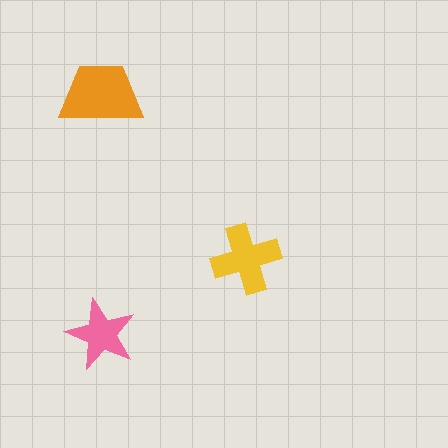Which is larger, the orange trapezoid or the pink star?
The orange trapezoid.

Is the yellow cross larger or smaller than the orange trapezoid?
Smaller.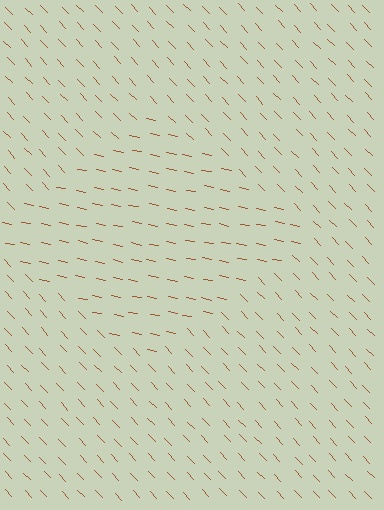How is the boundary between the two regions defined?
The boundary is defined purely by a change in line orientation (approximately 35 degrees difference). All lines are the same color and thickness.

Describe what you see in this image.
The image is filled with small brown line segments. A diamond region in the image has lines oriented differently from the surrounding lines, creating a visible texture boundary.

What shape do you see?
I see a diamond.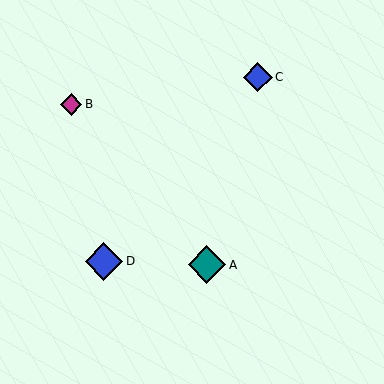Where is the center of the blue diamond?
The center of the blue diamond is at (258, 77).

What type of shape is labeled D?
Shape D is a blue diamond.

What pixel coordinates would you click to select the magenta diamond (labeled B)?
Click at (71, 104) to select the magenta diamond B.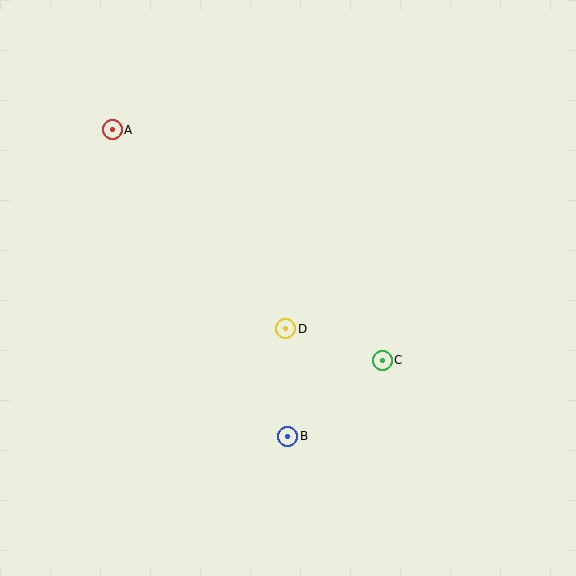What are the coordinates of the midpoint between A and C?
The midpoint between A and C is at (247, 245).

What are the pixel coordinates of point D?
Point D is at (286, 329).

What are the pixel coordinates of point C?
Point C is at (382, 360).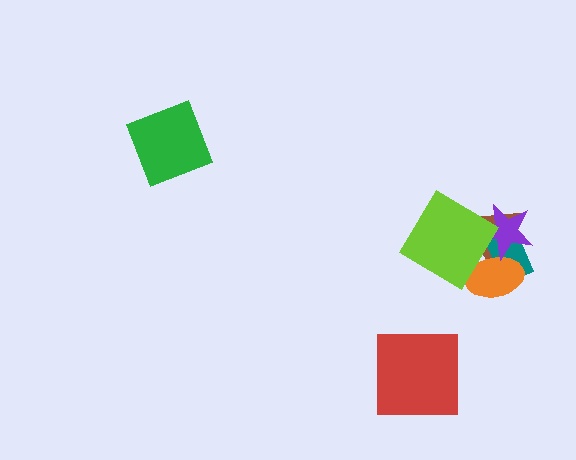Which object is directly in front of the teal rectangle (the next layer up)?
The orange ellipse is directly in front of the teal rectangle.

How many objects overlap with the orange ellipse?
4 objects overlap with the orange ellipse.